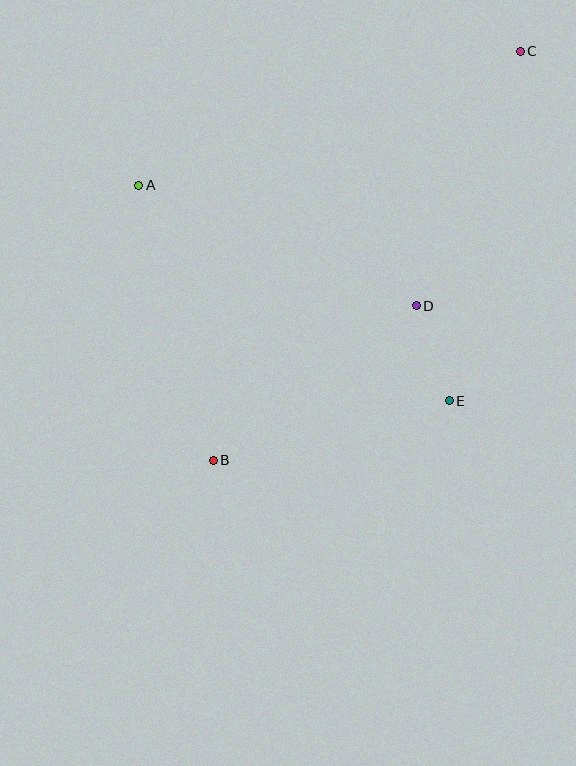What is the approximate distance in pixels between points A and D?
The distance between A and D is approximately 302 pixels.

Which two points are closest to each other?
Points D and E are closest to each other.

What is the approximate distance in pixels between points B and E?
The distance between B and E is approximately 243 pixels.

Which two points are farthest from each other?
Points B and C are farthest from each other.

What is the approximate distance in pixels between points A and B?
The distance between A and B is approximately 285 pixels.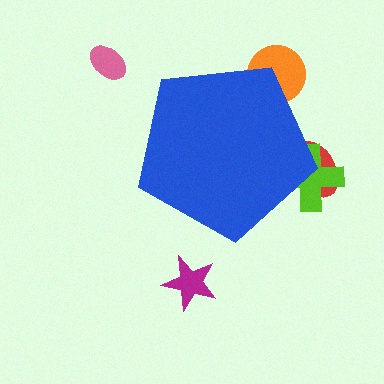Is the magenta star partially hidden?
No, the magenta star is fully visible.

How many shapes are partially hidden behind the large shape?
3 shapes are partially hidden.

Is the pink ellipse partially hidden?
No, the pink ellipse is fully visible.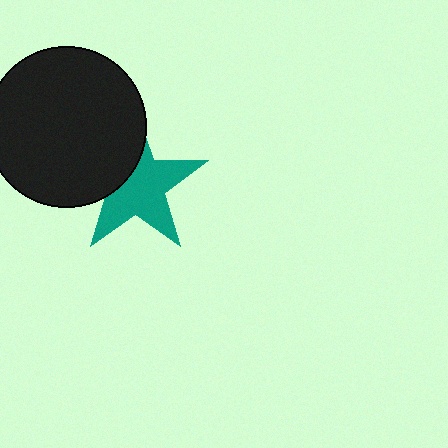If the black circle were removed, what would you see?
You would see the complete teal star.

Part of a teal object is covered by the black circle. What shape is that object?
It is a star.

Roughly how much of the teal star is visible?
Most of it is visible (roughly 66%).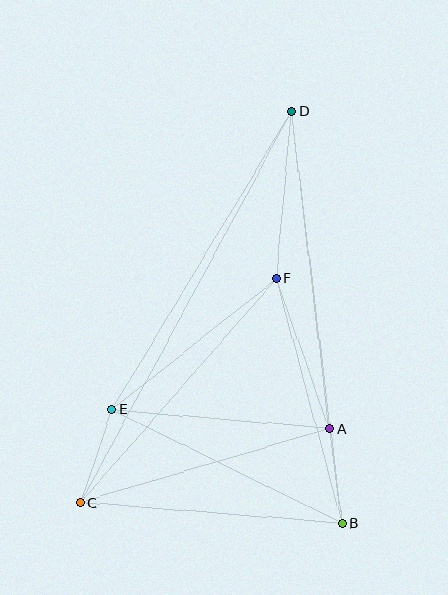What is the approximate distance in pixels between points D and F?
The distance between D and F is approximately 168 pixels.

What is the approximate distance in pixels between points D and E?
The distance between D and E is approximately 348 pixels.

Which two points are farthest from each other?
Points C and D are farthest from each other.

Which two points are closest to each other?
Points A and B are closest to each other.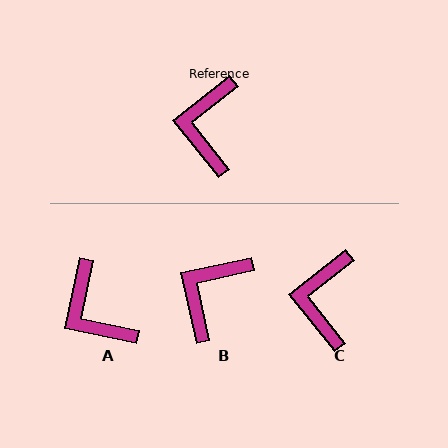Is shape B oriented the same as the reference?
No, it is off by about 26 degrees.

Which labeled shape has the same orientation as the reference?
C.